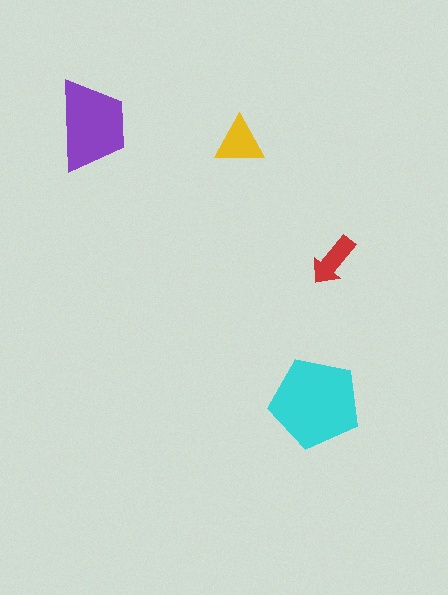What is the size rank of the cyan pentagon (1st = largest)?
1st.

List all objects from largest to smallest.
The cyan pentagon, the purple trapezoid, the yellow triangle, the red arrow.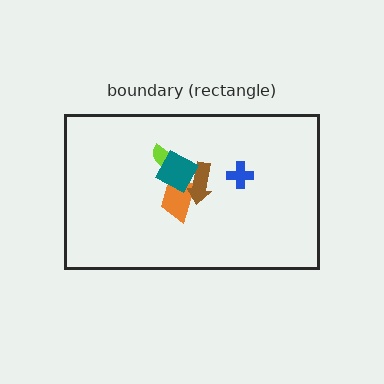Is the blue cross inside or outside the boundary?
Inside.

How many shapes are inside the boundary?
5 inside, 0 outside.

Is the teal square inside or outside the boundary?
Inside.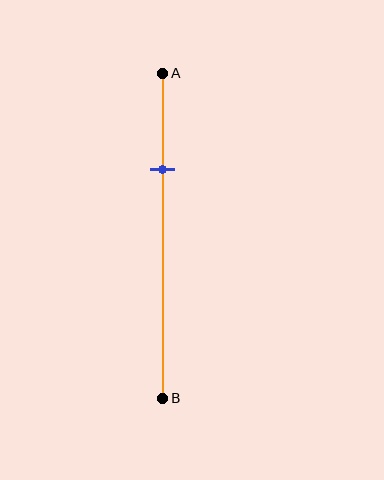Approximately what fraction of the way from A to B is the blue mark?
The blue mark is approximately 30% of the way from A to B.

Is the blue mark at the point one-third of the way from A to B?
No, the mark is at about 30% from A, not at the 33% one-third point.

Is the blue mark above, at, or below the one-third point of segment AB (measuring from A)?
The blue mark is above the one-third point of segment AB.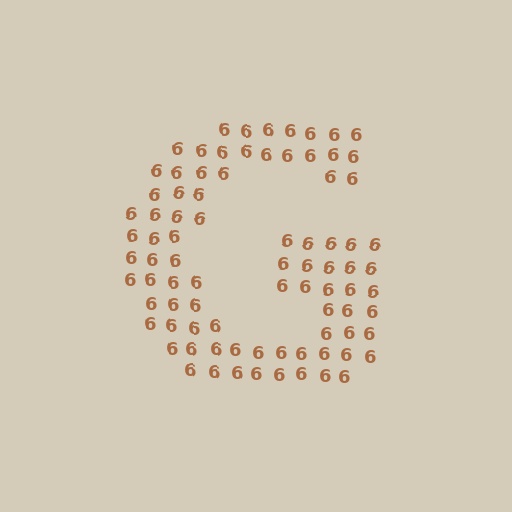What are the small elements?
The small elements are digit 6's.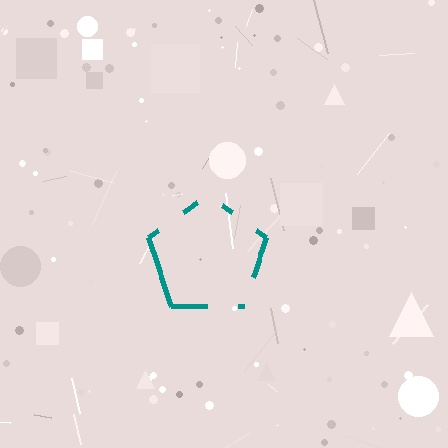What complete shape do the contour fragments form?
The contour fragments form a pentagon.